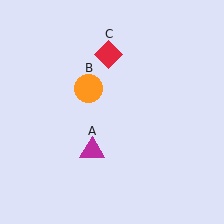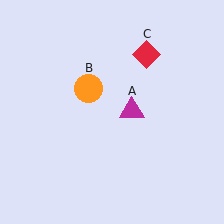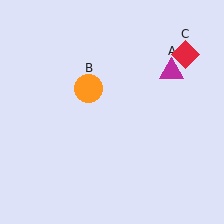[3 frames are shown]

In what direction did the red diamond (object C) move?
The red diamond (object C) moved right.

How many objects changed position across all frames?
2 objects changed position: magenta triangle (object A), red diamond (object C).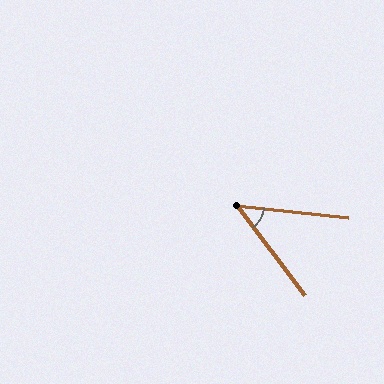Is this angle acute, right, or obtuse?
It is acute.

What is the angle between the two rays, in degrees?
Approximately 47 degrees.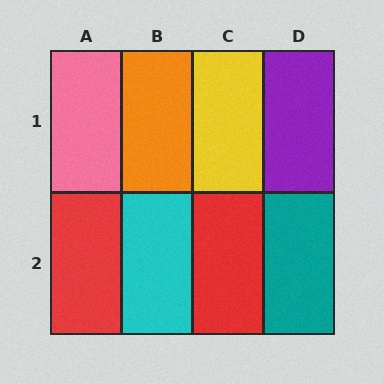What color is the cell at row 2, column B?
Cyan.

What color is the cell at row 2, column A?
Red.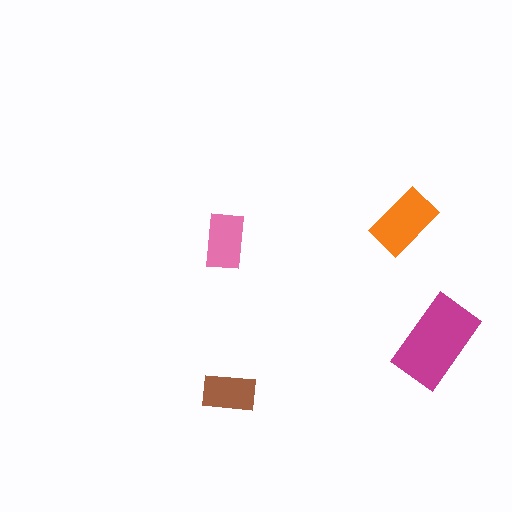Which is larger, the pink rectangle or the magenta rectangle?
The magenta one.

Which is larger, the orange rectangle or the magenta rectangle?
The magenta one.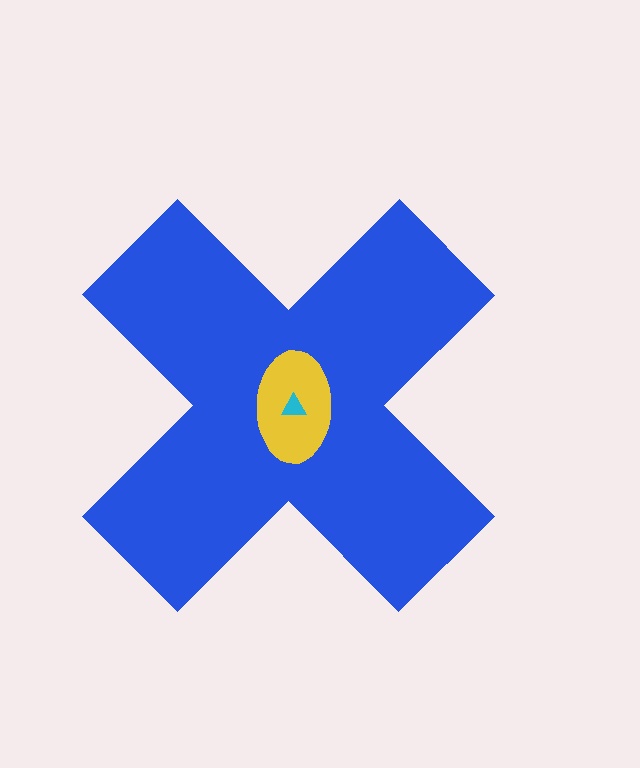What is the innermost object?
The cyan triangle.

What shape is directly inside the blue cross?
The yellow ellipse.